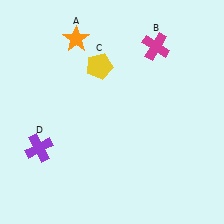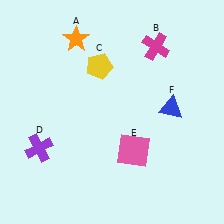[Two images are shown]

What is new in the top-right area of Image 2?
A blue triangle (F) was added in the top-right area of Image 2.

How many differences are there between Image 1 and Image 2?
There are 2 differences between the two images.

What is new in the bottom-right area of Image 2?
A pink square (E) was added in the bottom-right area of Image 2.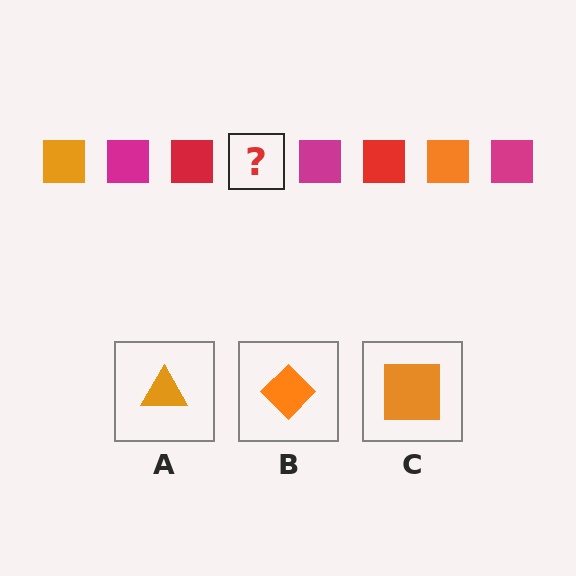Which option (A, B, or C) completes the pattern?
C.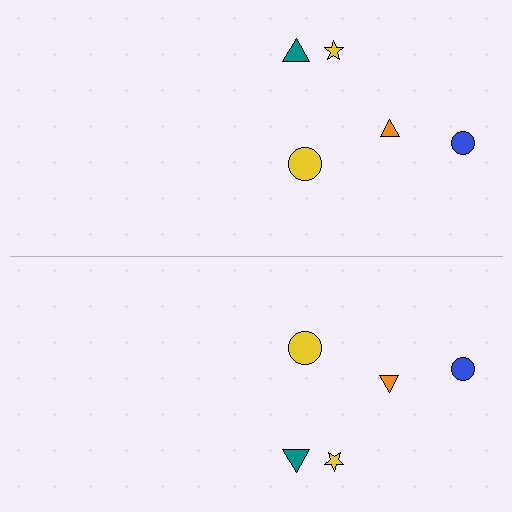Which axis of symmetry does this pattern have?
The pattern has a horizontal axis of symmetry running through the center of the image.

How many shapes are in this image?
There are 10 shapes in this image.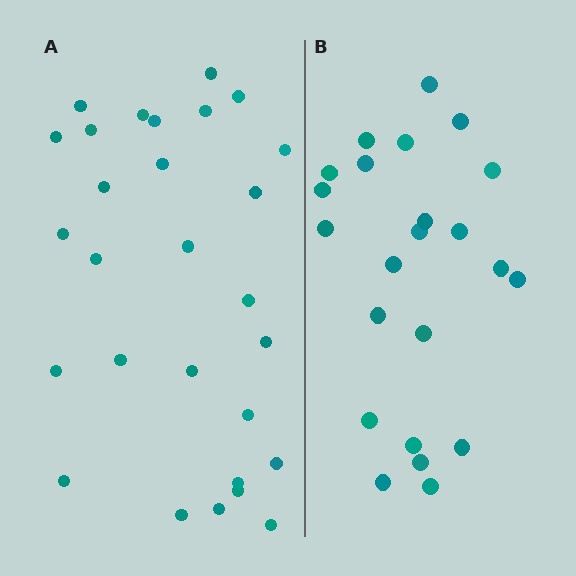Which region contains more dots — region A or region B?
Region A (the left region) has more dots.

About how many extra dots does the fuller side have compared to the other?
Region A has about 5 more dots than region B.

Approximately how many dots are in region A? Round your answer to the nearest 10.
About 30 dots. (The exact count is 28, which rounds to 30.)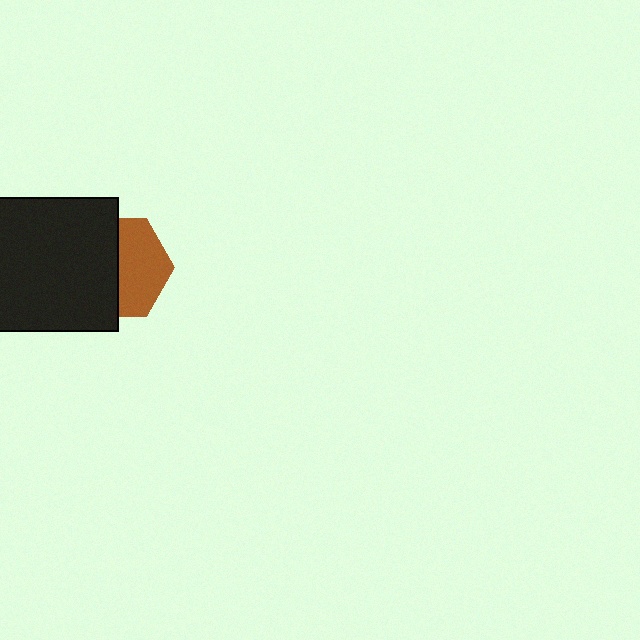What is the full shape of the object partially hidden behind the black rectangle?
The partially hidden object is a brown hexagon.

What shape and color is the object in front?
The object in front is a black rectangle.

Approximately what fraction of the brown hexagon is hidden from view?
Roughly 52% of the brown hexagon is hidden behind the black rectangle.